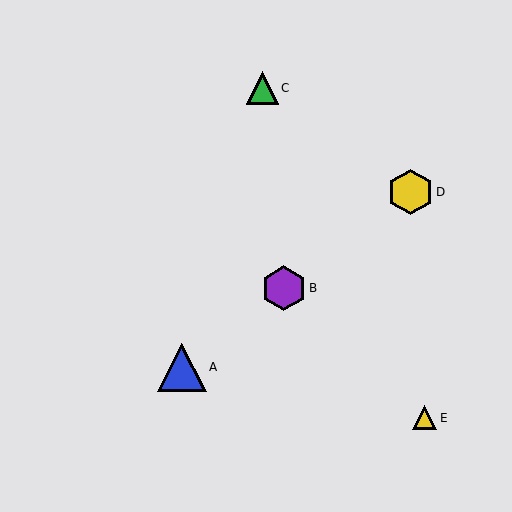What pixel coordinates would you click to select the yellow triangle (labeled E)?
Click at (425, 418) to select the yellow triangle E.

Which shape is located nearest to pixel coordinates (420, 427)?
The yellow triangle (labeled E) at (425, 418) is nearest to that location.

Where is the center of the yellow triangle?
The center of the yellow triangle is at (425, 418).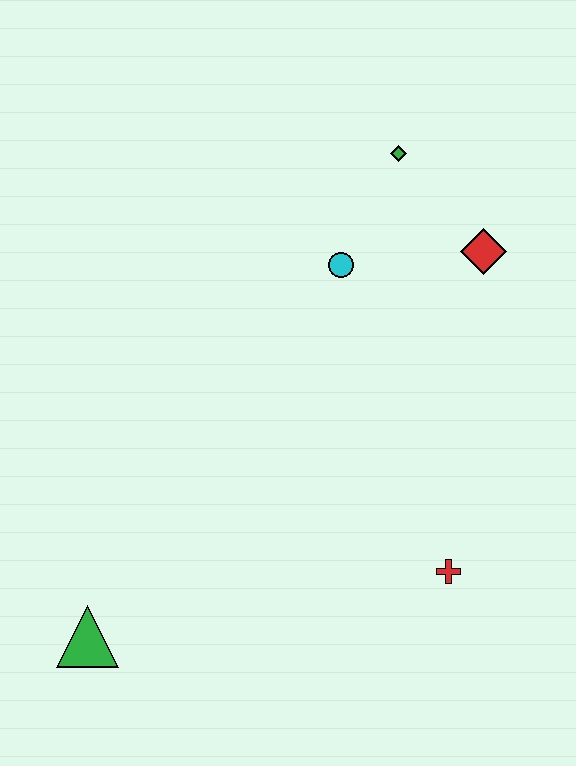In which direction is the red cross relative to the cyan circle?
The red cross is below the cyan circle.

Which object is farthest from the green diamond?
The green triangle is farthest from the green diamond.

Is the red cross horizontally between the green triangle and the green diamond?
No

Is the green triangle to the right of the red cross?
No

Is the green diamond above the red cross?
Yes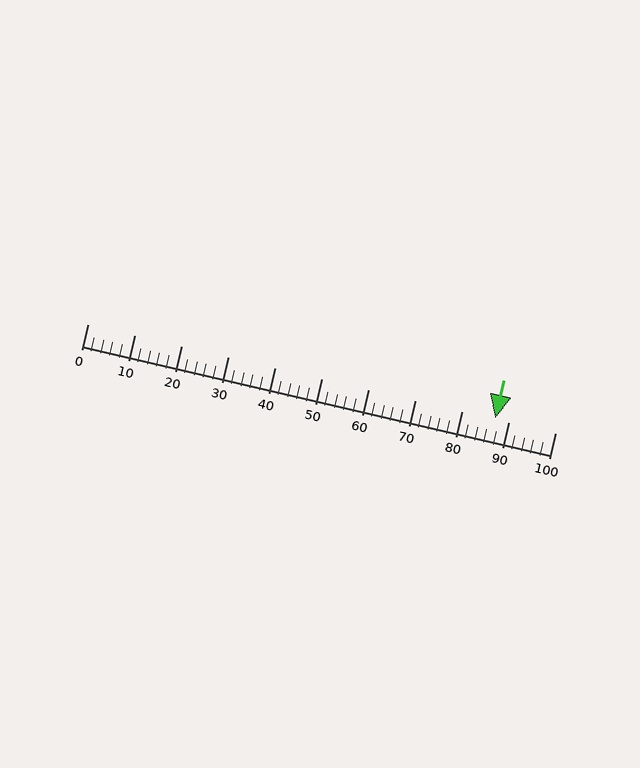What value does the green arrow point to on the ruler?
The green arrow points to approximately 87.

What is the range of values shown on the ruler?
The ruler shows values from 0 to 100.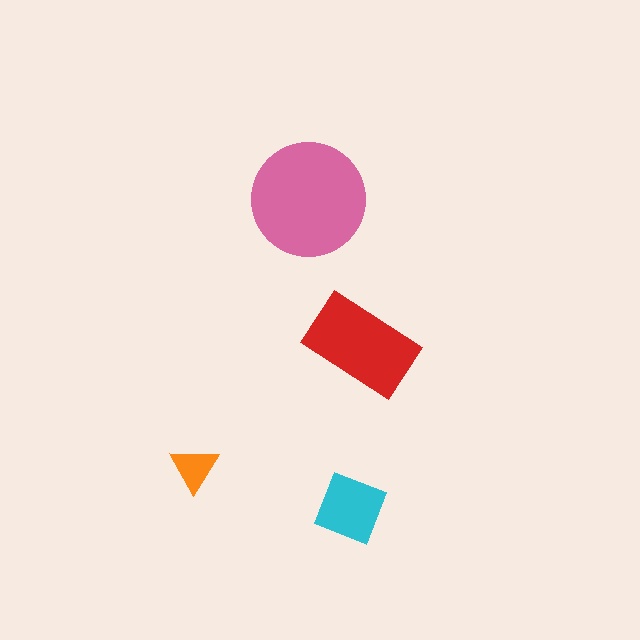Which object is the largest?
The pink circle.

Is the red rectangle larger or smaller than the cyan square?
Larger.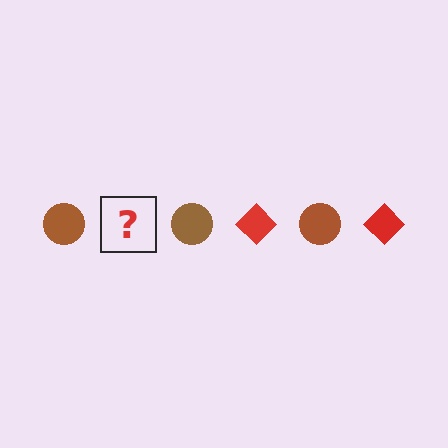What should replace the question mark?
The question mark should be replaced with a red diamond.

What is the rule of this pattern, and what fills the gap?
The rule is that the pattern alternates between brown circle and red diamond. The gap should be filled with a red diamond.